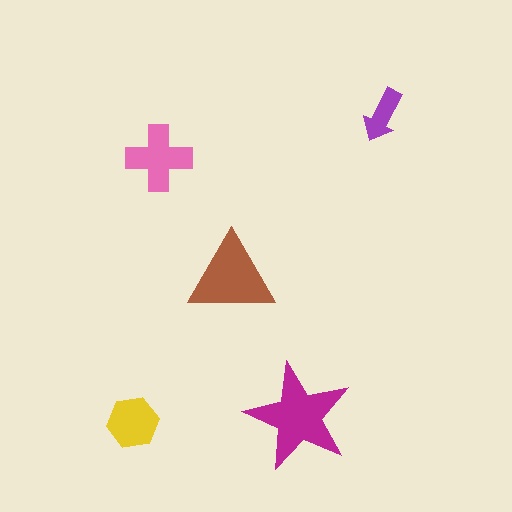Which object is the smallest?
The purple arrow.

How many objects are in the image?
There are 5 objects in the image.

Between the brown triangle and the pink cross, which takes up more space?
The brown triangle.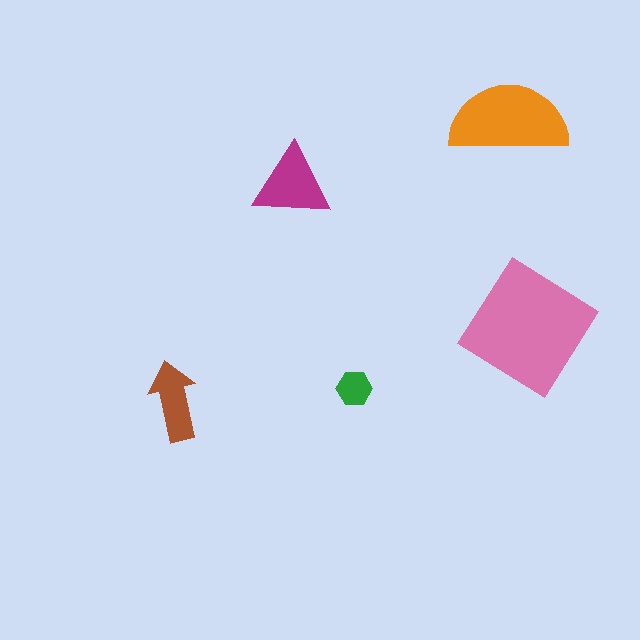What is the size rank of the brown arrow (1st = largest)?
4th.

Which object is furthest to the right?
The pink diamond is rightmost.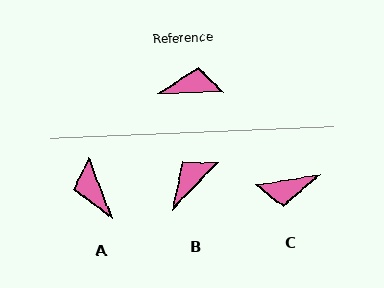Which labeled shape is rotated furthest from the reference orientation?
C, about 173 degrees away.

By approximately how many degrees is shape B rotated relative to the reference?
Approximately 45 degrees counter-clockwise.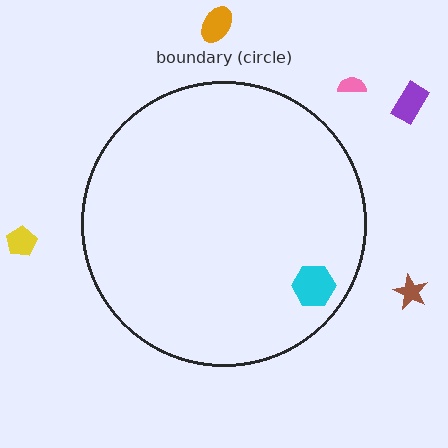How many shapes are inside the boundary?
1 inside, 5 outside.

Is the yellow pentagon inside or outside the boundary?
Outside.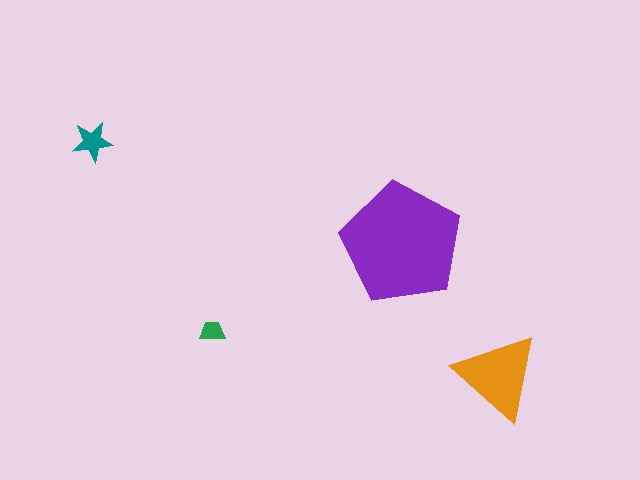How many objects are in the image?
There are 4 objects in the image.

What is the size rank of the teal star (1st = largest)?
3rd.